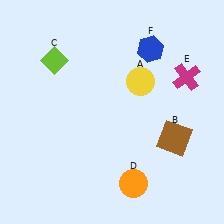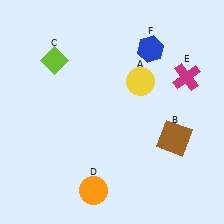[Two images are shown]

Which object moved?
The orange circle (D) moved left.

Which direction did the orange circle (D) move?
The orange circle (D) moved left.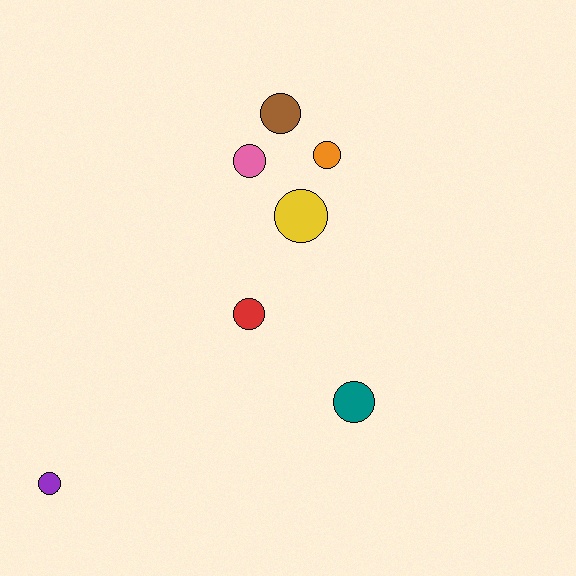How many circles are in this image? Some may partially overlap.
There are 7 circles.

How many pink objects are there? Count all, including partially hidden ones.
There is 1 pink object.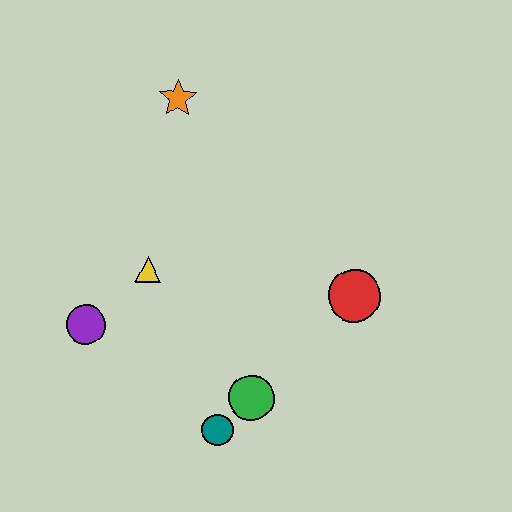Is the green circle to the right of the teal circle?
Yes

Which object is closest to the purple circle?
The yellow triangle is closest to the purple circle.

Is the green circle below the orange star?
Yes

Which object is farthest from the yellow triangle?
The red circle is farthest from the yellow triangle.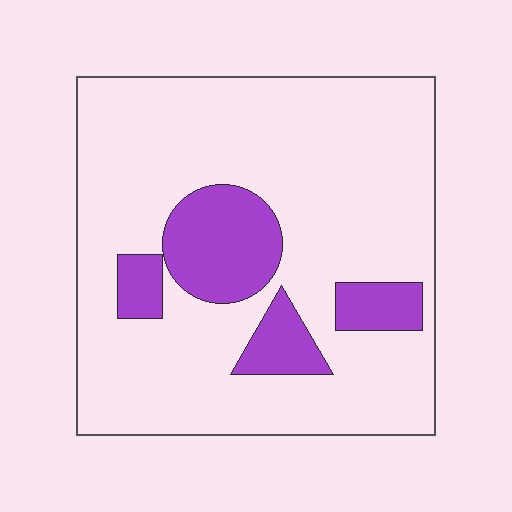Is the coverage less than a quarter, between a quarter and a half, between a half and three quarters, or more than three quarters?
Less than a quarter.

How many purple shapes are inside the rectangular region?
4.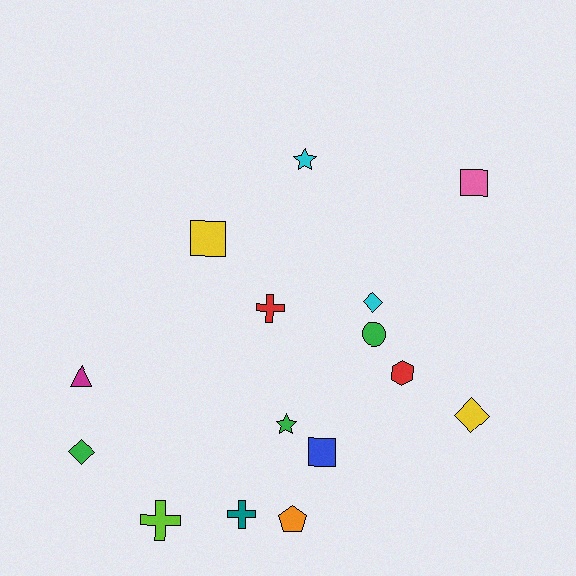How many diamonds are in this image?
There are 3 diamonds.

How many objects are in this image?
There are 15 objects.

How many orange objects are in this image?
There is 1 orange object.